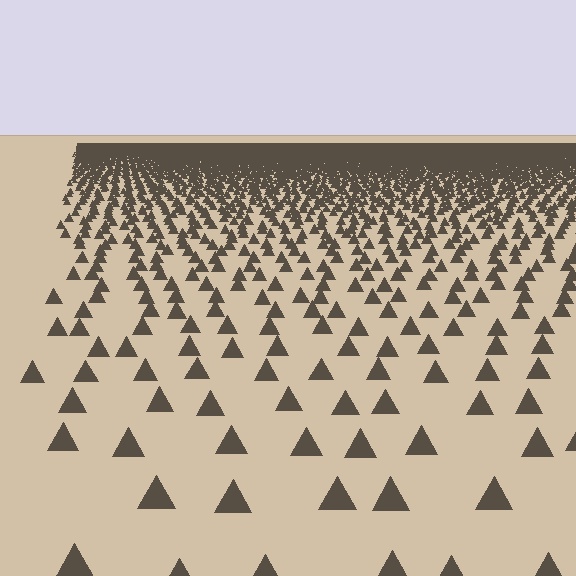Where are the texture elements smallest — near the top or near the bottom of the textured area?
Near the top.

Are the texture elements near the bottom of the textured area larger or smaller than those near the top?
Larger. Near the bottom, elements are closer to the viewer and appear at a bigger on-screen size.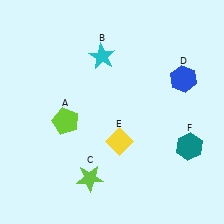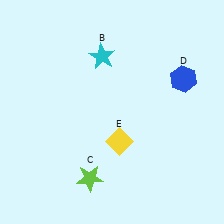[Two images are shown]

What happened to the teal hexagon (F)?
The teal hexagon (F) was removed in Image 2. It was in the bottom-right area of Image 1.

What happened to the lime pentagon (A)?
The lime pentagon (A) was removed in Image 2. It was in the bottom-left area of Image 1.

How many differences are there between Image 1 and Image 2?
There are 2 differences between the two images.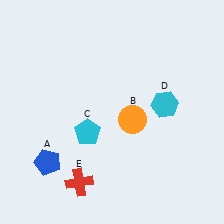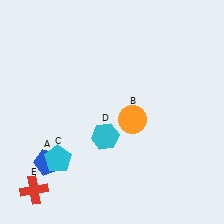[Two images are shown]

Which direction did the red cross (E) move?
The red cross (E) moved left.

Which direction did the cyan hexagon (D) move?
The cyan hexagon (D) moved left.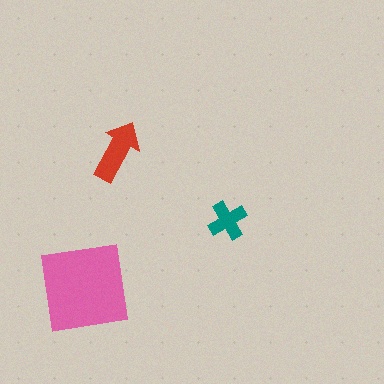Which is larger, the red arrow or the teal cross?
The red arrow.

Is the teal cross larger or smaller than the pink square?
Smaller.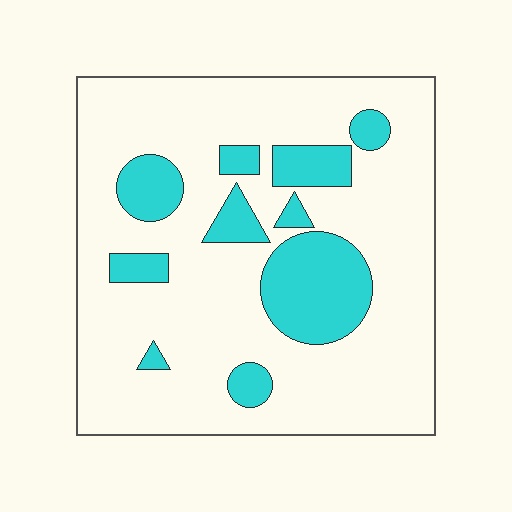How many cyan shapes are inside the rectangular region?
10.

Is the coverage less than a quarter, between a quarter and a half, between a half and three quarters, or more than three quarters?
Less than a quarter.